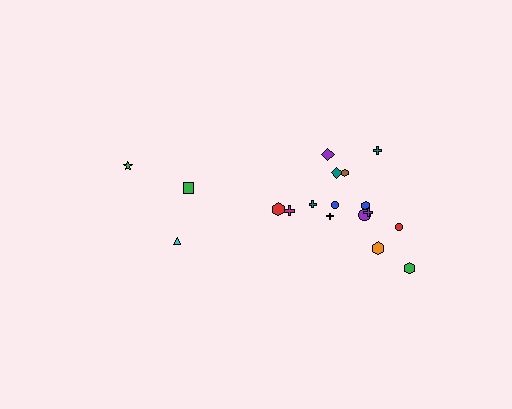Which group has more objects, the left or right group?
The right group.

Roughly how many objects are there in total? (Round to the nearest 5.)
Roughly 20 objects in total.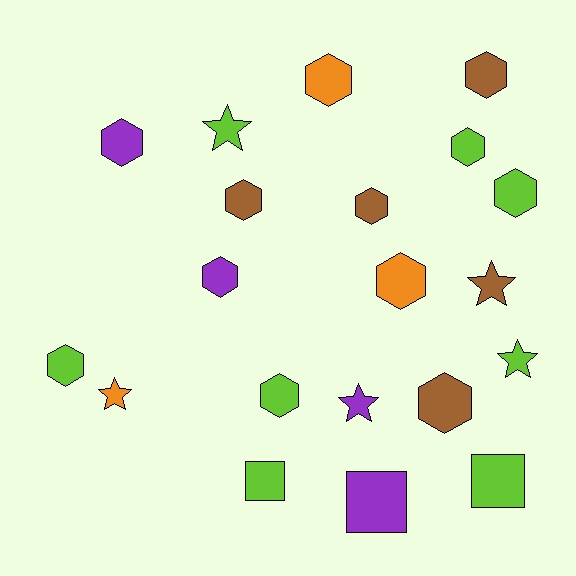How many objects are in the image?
There are 20 objects.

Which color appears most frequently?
Lime, with 8 objects.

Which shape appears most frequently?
Hexagon, with 12 objects.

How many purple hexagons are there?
There are 2 purple hexagons.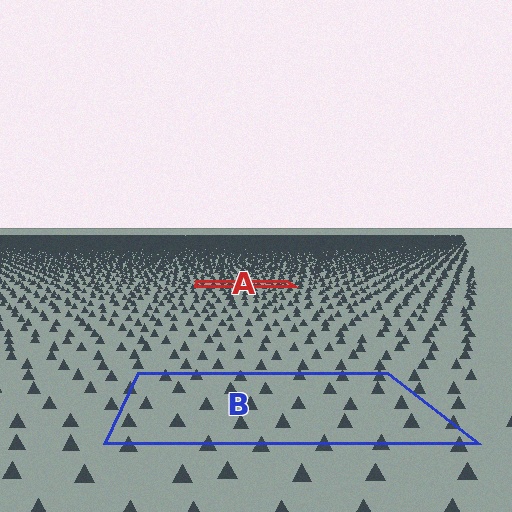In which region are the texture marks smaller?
The texture marks are smaller in region A, because it is farther away.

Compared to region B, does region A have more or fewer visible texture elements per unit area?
Region A has more texture elements per unit area — they are packed more densely because it is farther away.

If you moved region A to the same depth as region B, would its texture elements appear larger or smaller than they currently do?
They would appear larger. At a closer depth, the same texture elements are projected at a bigger on-screen size.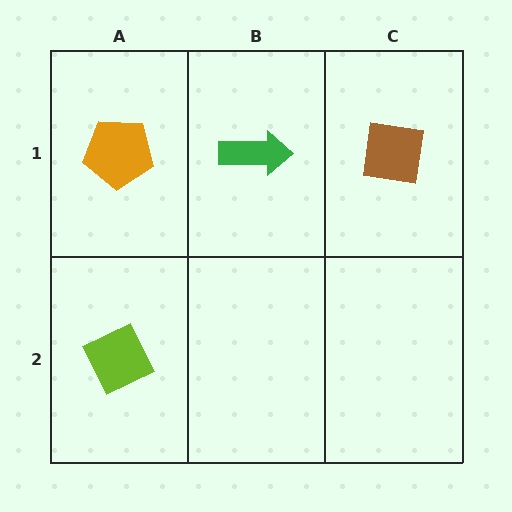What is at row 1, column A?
An orange pentagon.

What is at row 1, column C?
A brown square.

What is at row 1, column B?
A green arrow.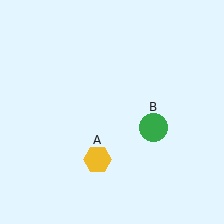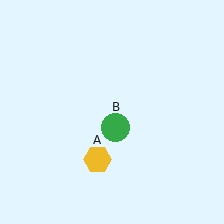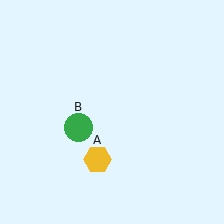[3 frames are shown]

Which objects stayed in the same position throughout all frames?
Yellow hexagon (object A) remained stationary.